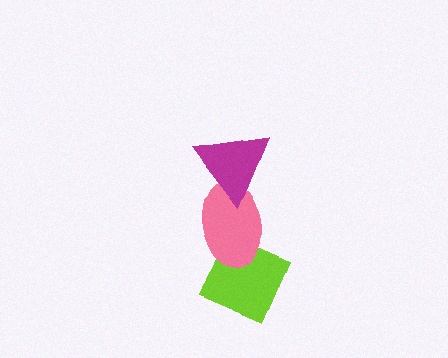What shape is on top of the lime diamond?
The pink ellipse is on top of the lime diamond.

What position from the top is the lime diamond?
The lime diamond is 3rd from the top.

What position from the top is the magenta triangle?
The magenta triangle is 1st from the top.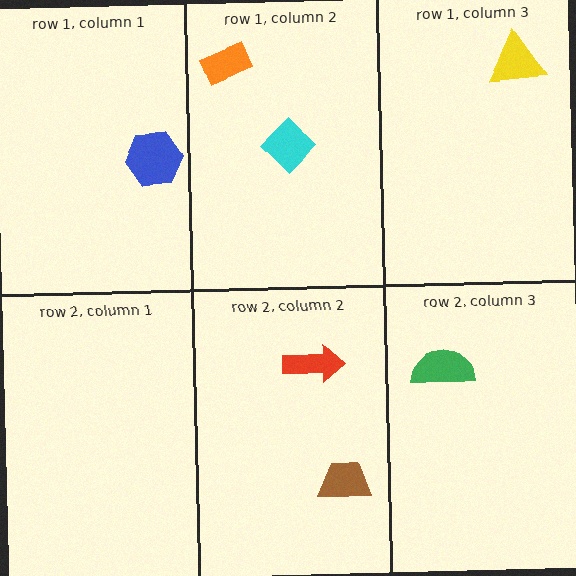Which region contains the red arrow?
The row 2, column 2 region.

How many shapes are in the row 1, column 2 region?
2.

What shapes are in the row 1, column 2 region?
The cyan diamond, the orange rectangle.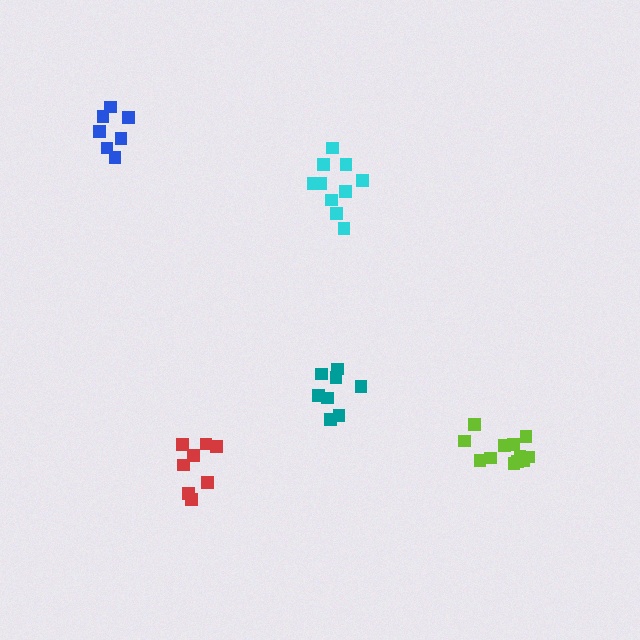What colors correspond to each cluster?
The clusters are colored: red, blue, lime, cyan, teal.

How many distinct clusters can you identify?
There are 5 distinct clusters.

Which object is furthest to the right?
The lime cluster is rightmost.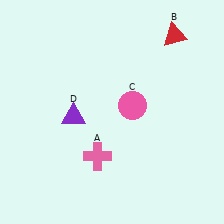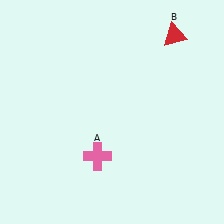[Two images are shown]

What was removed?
The purple triangle (D), the pink circle (C) were removed in Image 2.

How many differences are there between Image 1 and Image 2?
There are 2 differences between the two images.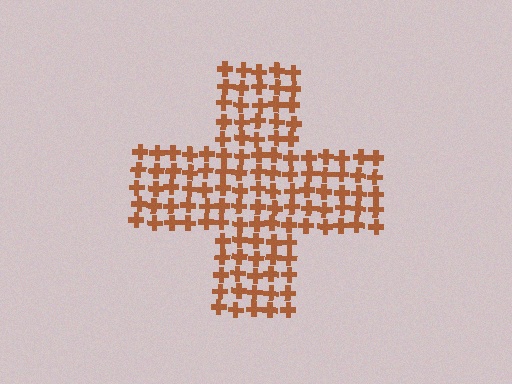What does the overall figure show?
The overall figure shows a cross.